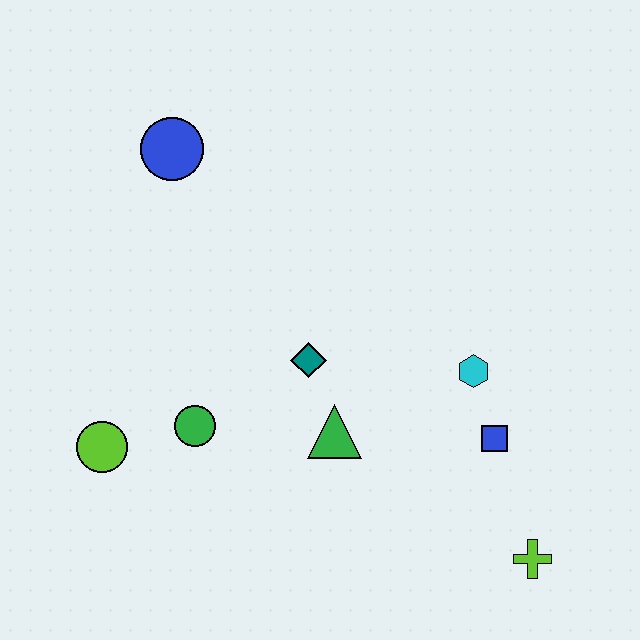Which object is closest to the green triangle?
The teal diamond is closest to the green triangle.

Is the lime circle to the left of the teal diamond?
Yes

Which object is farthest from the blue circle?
The lime cross is farthest from the blue circle.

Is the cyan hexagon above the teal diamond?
No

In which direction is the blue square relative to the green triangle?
The blue square is to the right of the green triangle.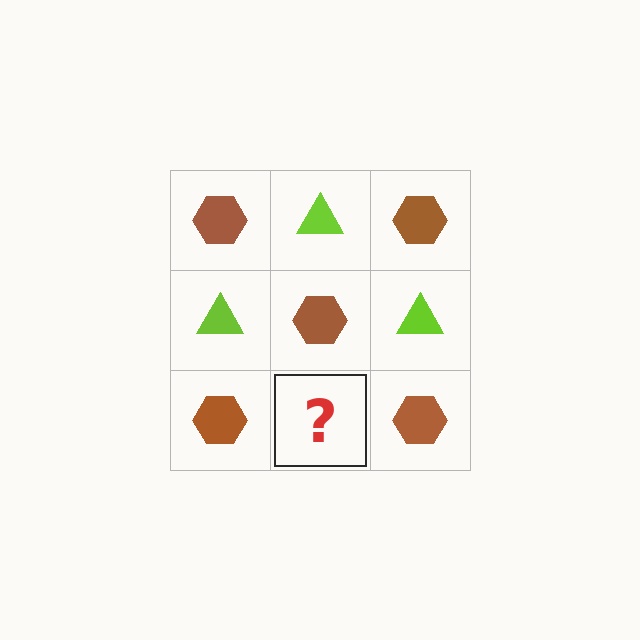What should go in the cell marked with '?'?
The missing cell should contain a lime triangle.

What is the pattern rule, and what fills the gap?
The rule is that it alternates brown hexagon and lime triangle in a checkerboard pattern. The gap should be filled with a lime triangle.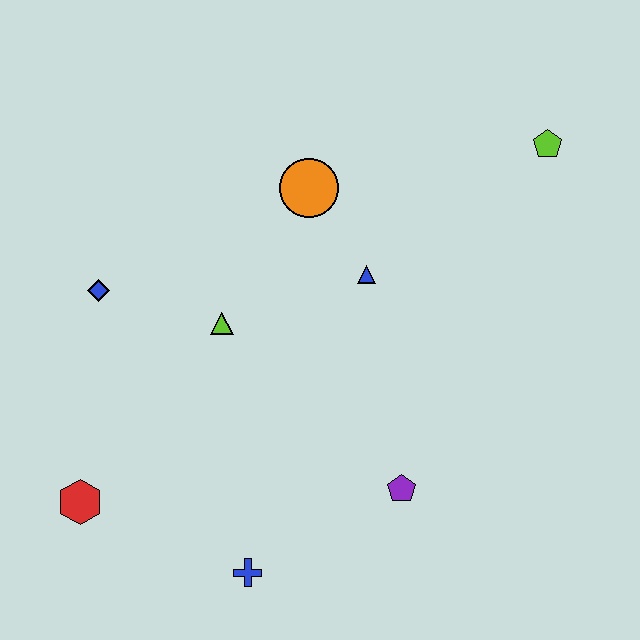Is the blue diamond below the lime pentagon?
Yes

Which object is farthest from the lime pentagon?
The red hexagon is farthest from the lime pentagon.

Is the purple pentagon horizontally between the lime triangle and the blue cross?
No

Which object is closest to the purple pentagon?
The blue cross is closest to the purple pentagon.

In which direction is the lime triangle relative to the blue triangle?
The lime triangle is to the left of the blue triangle.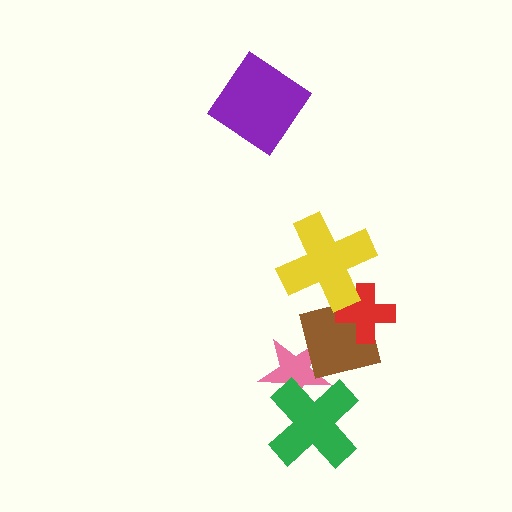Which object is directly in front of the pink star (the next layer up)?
The brown square is directly in front of the pink star.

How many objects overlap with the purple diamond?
0 objects overlap with the purple diamond.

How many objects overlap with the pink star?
2 objects overlap with the pink star.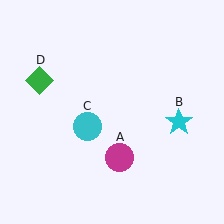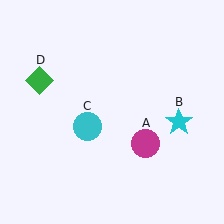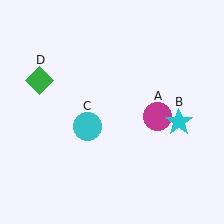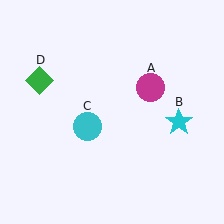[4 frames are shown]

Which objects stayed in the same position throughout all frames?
Cyan star (object B) and cyan circle (object C) and green diamond (object D) remained stationary.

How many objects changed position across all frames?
1 object changed position: magenta circle (object A).